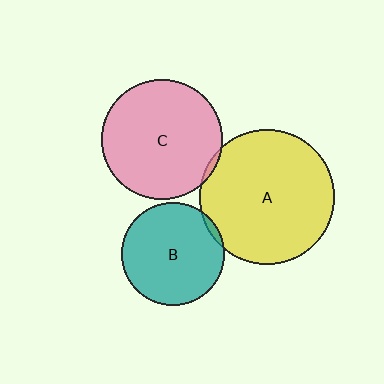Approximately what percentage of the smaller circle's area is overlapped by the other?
Approximately 5%.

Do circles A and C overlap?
Yes.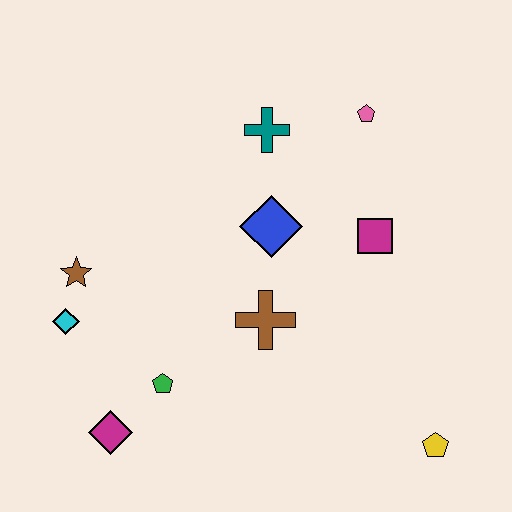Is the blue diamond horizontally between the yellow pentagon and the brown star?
Yes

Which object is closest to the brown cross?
The blue diamond is closest to the brown cross.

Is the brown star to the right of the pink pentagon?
No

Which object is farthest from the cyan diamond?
The yellow pentagon is farthest from the cyan diamond.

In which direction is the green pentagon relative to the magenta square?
The green pentagon is to the left of the magenta square.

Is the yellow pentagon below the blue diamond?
Yes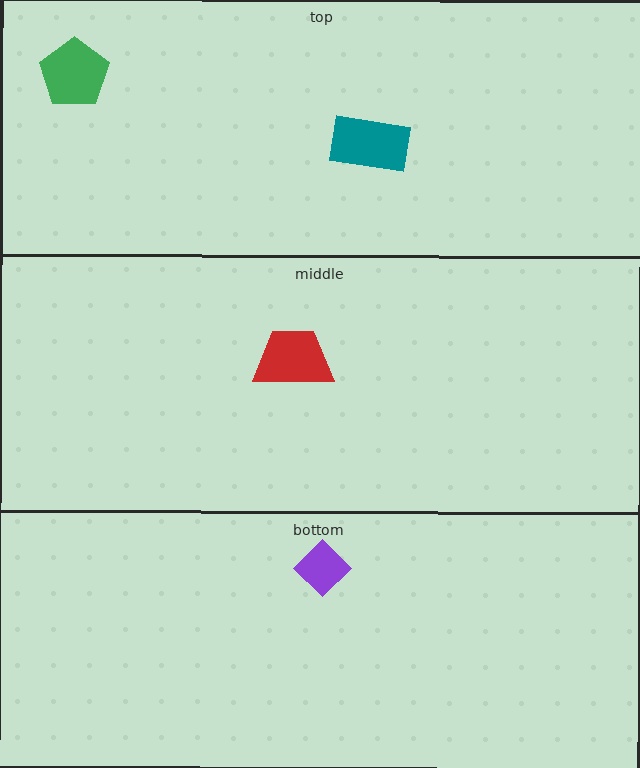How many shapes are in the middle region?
1.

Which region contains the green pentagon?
The top region.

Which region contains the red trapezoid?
The middle region.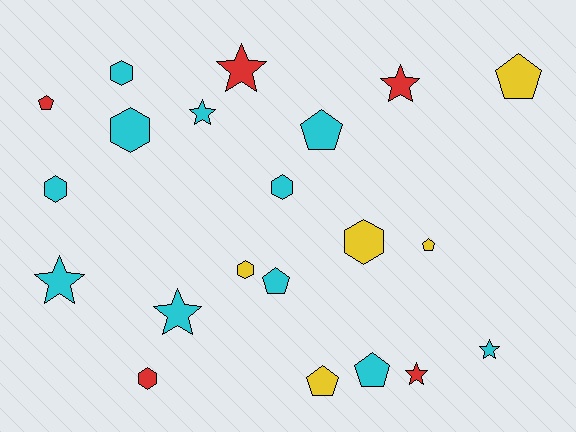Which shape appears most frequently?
Pentagon, with 7 objects.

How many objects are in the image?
There are 21 objects.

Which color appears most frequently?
Cyan, with 11 objects.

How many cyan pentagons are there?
There are 3 cyan pentagons.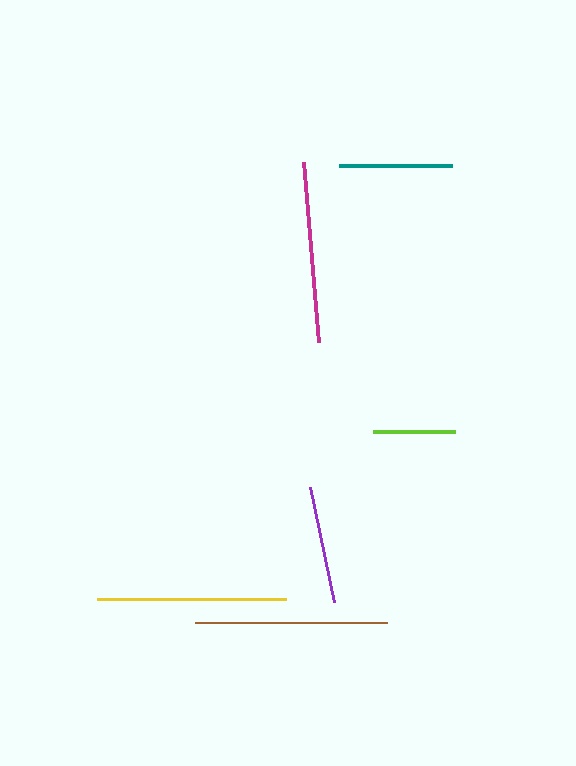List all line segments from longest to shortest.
From longest to shortest: brown, yellow, magenta, purple, teal, lime.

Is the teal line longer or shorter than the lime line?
The teal line is longer than the lime line.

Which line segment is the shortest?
The lime line is the shortest at approximately 82 pixels.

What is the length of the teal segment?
The teal segment is approximately 113 pixels long.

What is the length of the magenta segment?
The magenta segment is approximately 181 pixels long.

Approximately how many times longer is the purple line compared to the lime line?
The purple line is approximately 1.4 times the length of the lime line.